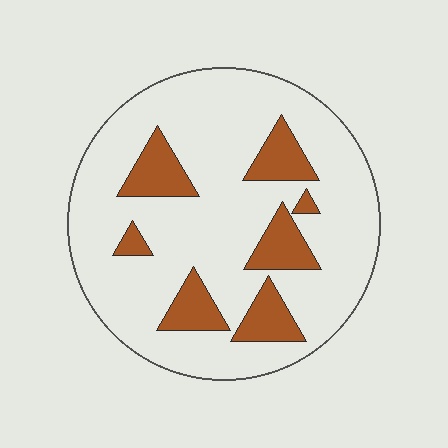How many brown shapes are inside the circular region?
7.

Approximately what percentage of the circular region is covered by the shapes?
Approximately 20%.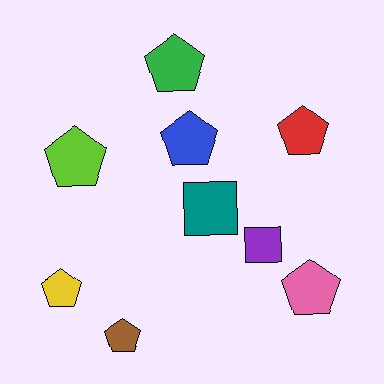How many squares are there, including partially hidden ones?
There are 2 squares.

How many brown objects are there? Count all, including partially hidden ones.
There is 1 brown object.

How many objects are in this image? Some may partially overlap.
There are 9 objects.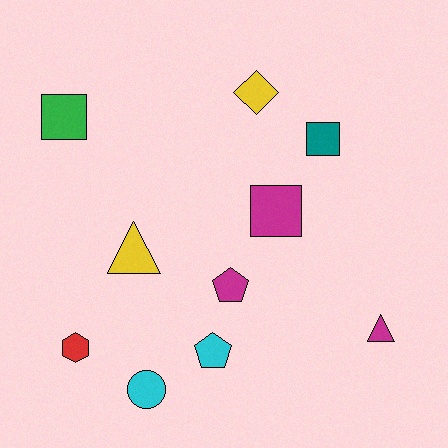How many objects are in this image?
There are 10 objects.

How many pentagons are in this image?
There are 2 pentagons.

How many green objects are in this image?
There is 1 green object.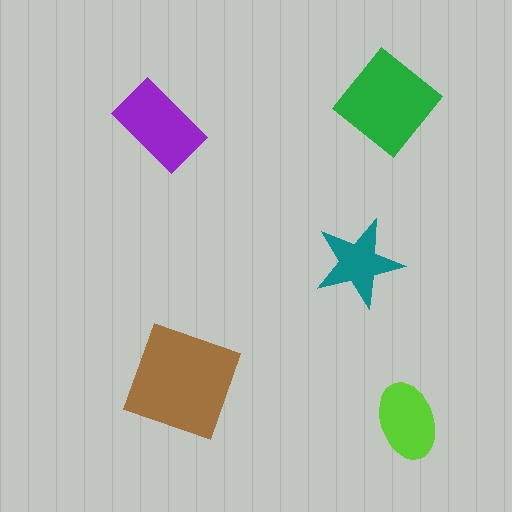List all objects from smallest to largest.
The teal star, the lime ellipse, the purple rectangle, the green diamond, the brown square.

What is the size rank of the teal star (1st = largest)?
5th.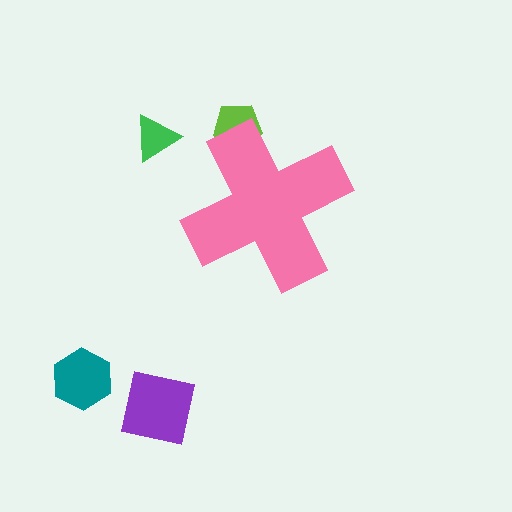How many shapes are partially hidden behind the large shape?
1 shape is partially hidden.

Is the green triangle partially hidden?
No, the green triangle is fully visible.